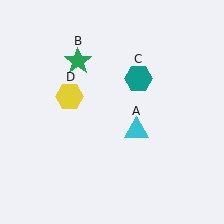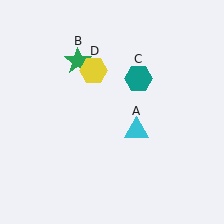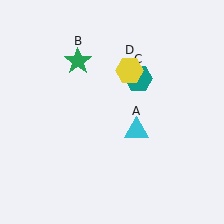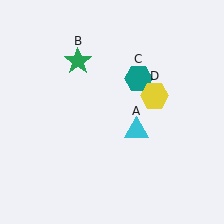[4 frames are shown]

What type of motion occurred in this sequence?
The yellow hexagon (object D) rotated clockwise around the center of the scene.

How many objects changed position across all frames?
1 object changed position: yellow hexagon (object D).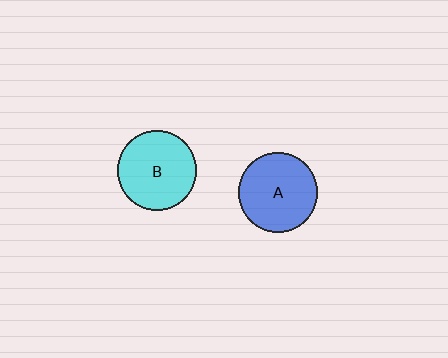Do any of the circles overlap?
No, none of the circles overlap.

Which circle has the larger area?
Circle B (cyan).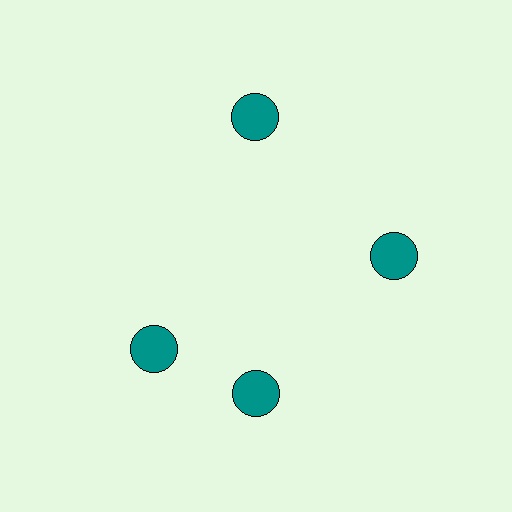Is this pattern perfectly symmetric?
No. The 4 teal circles are arranged in a ring, but one element near the 9 o'clock position is rotated out of alignment along the ring, breaking the 4-fold rotational symmetry.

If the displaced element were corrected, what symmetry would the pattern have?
It would have 4-fold rotational symmetry — the pattern would map onto itself every 90 degrees.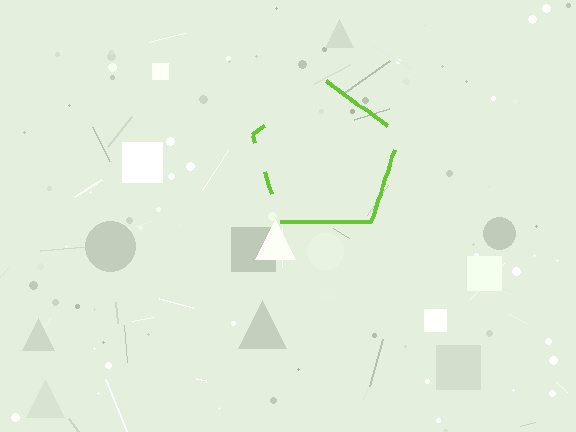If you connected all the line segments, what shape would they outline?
They would outline a pentagon.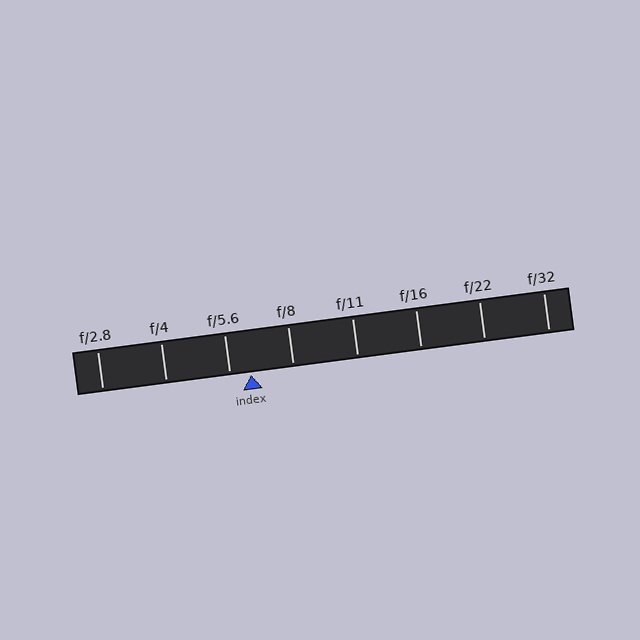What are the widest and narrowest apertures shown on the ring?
The widest aperture shown is f/2.8 and the narrowest is f/32.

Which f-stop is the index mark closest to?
The index mark is closest to f/5.6.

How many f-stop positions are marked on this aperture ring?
There are 8 f-stop positions marked.